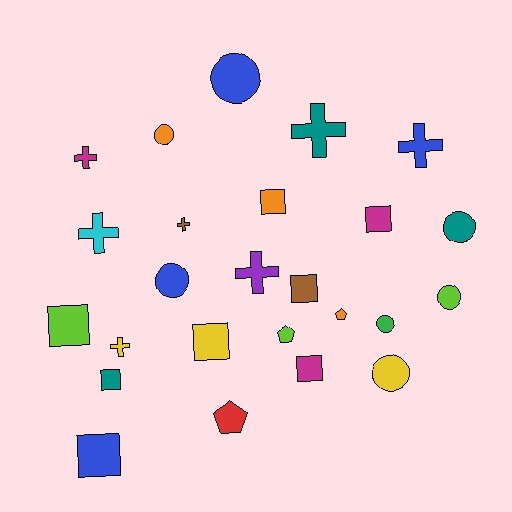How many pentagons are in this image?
There are 3 pentagons.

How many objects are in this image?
There are 25 objects.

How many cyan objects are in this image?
There is 1 cyan object.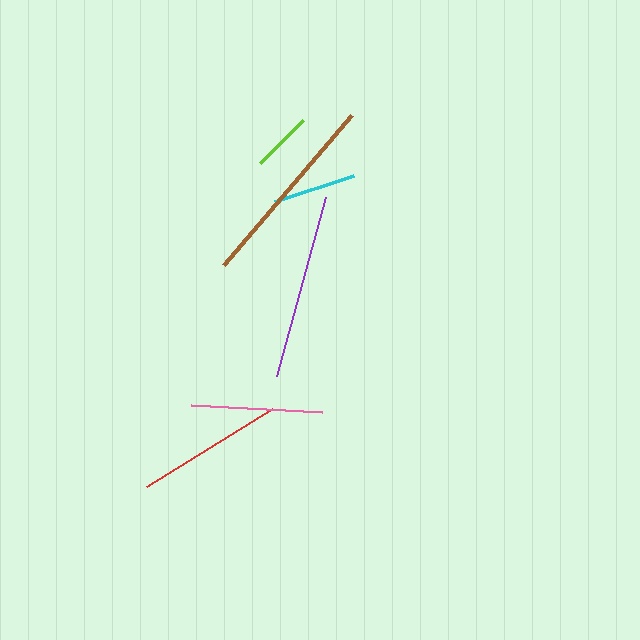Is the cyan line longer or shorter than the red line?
The red line is longer than the cyan line.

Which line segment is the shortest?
The lime line is the shortest at approximately 61 pixels.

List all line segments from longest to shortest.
From longest to shortest: brown, purple, red, pink, cyan, lime.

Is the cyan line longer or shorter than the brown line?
The brown line is longer than the cyan line.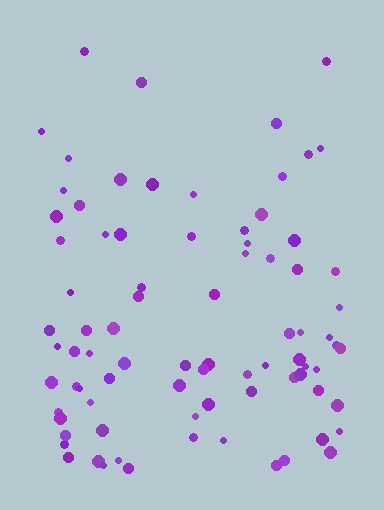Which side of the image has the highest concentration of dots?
The bottom.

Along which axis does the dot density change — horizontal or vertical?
Vertical.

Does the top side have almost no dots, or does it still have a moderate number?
Still a moderate number, just noticeably fewer than the bottom.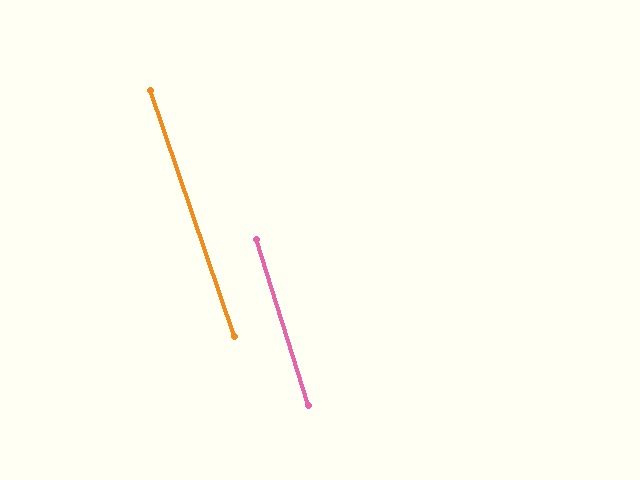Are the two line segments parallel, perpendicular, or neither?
Parallel — their directions differ by only 1.4°.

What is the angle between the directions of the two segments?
Approximately 1 degree.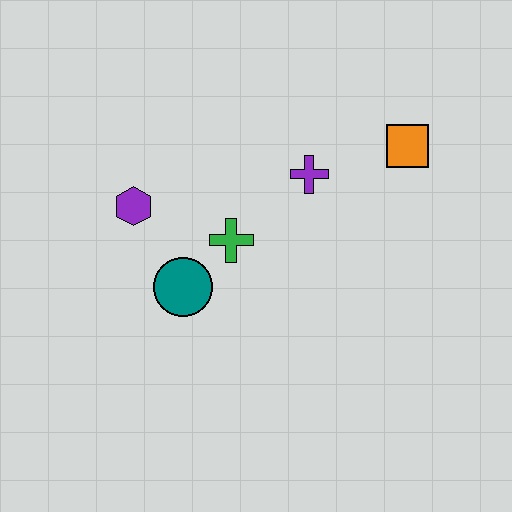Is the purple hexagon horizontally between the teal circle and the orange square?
No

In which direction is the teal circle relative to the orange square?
The teal circle is to the left of the orange square.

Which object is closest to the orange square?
The purple cross is closest to the orange square.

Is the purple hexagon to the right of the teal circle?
No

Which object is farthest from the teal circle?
The orange square is farthest from the teal circle.